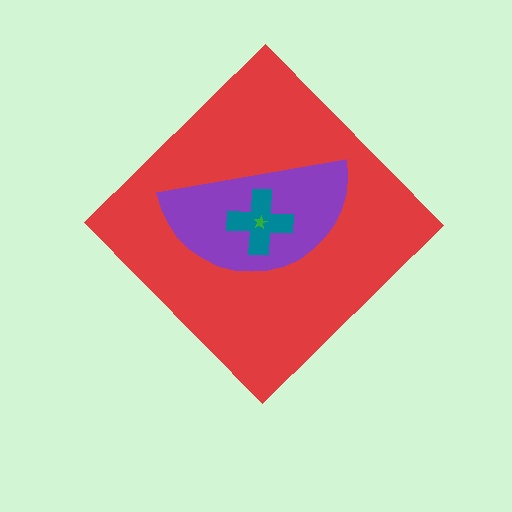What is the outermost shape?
The red diamond.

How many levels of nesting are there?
4.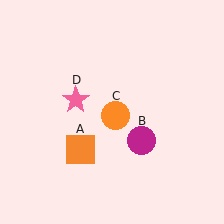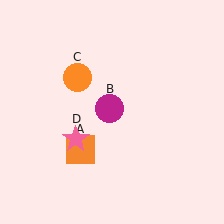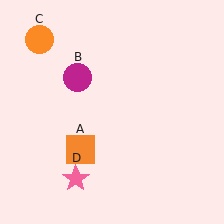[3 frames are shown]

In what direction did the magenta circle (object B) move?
The magenta circle (object B) moved up and to the left.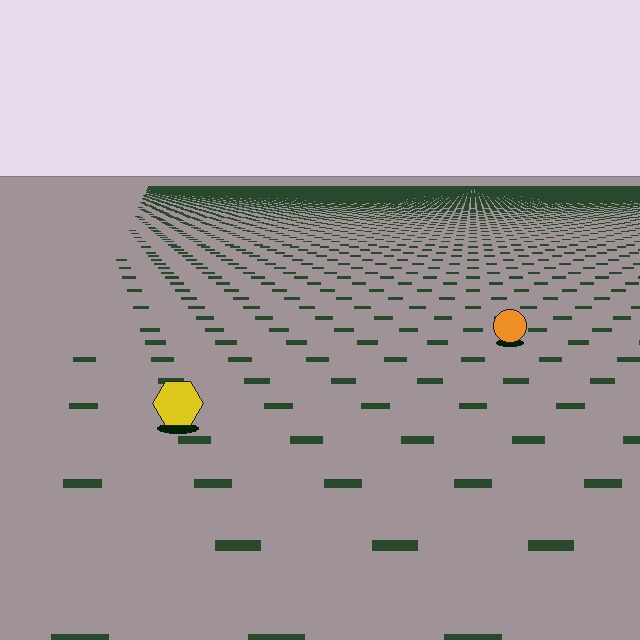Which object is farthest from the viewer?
The orange circle is farthest from the viewer. It appears smaller and the ground texture around it is denser.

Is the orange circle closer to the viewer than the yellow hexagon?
No. The yellow hexagon is closer — you can tell from the texture gradient: the ground texture is coarser near it.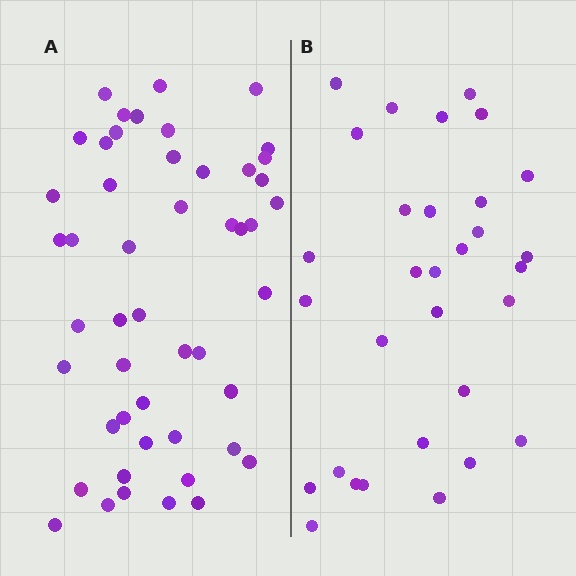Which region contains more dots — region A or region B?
Region A (the left region) has more dots.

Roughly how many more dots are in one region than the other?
Region A has approximately 20 more dots than region B.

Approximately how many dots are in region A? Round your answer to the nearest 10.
About 50 dots. (The exact count is 49, which rounds to 50.)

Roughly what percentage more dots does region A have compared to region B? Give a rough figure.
About 60% more.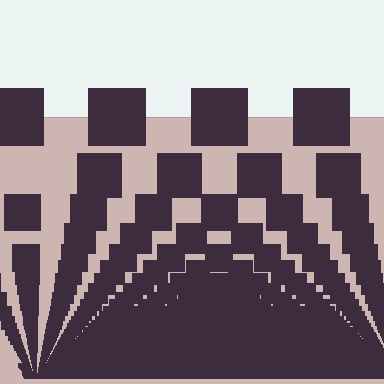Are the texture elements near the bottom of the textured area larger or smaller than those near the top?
Smaller. The gradient is inverted — elements near the bottom are smaller and denser.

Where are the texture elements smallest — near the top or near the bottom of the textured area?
Near the bottom.